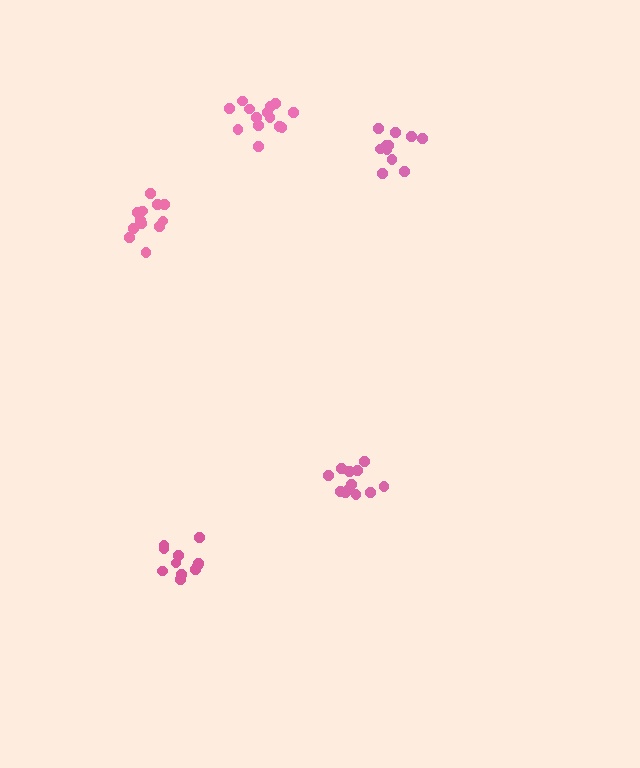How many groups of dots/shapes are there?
There are 5 groups.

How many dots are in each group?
Group 1: 12 dots, Group 2: 12 dots, Group 3: 11 dots, Group 4: 14 dots, Group 5: 11 dots (60 total).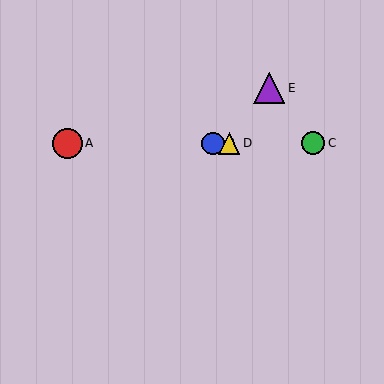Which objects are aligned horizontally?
Objects A, B, C, D are aligned horizontally.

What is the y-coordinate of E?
Object E is at y≈88.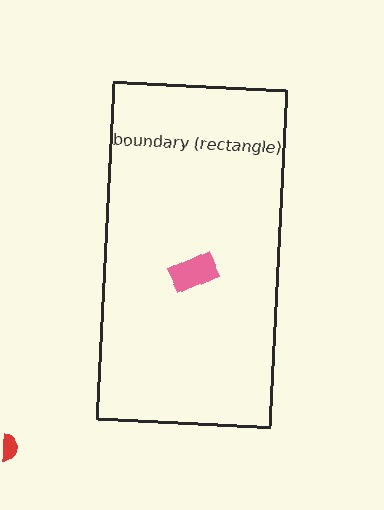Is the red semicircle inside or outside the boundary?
Outside.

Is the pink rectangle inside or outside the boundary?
Inside.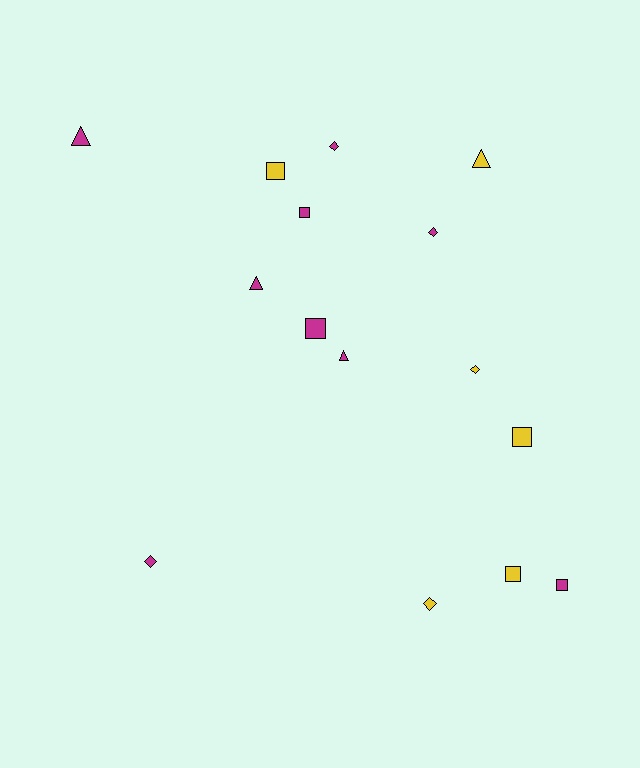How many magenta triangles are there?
There are 3 magenta triangles.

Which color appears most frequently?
Magenta, with 9 objects.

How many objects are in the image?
There are 15 objects.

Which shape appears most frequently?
Square, with 6 objects.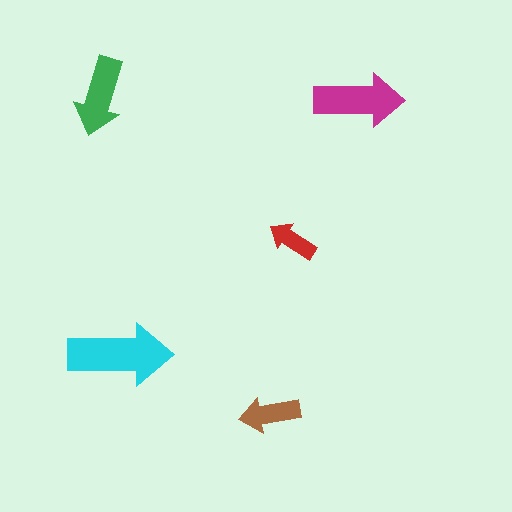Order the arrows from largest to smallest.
the cyan one, the magenta one, the green one, the brown one, the red one.